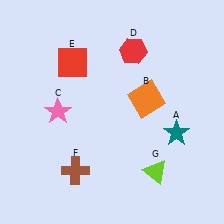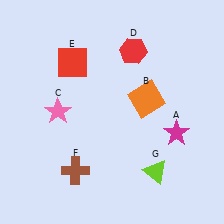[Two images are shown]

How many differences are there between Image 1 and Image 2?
There is 1 difference between the two images.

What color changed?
The star (A) changed from teal in Image 1 to magenta in Image 2.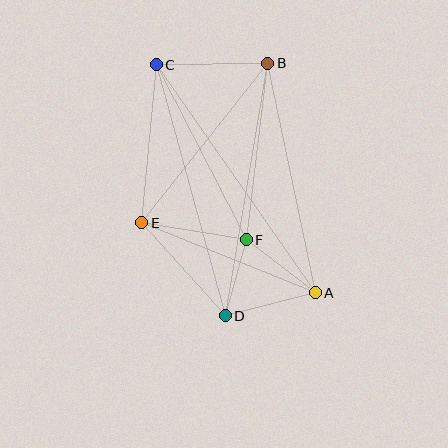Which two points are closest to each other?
Points D and F are closest to each other.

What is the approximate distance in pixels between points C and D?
The distance between C and D is approximately 260 pixels.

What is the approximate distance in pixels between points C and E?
The distance between C and E is approximately 159 pixels.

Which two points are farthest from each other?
Points A and C are farthest from each other.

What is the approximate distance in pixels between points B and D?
The distance between B and D is approximately 256 pixels.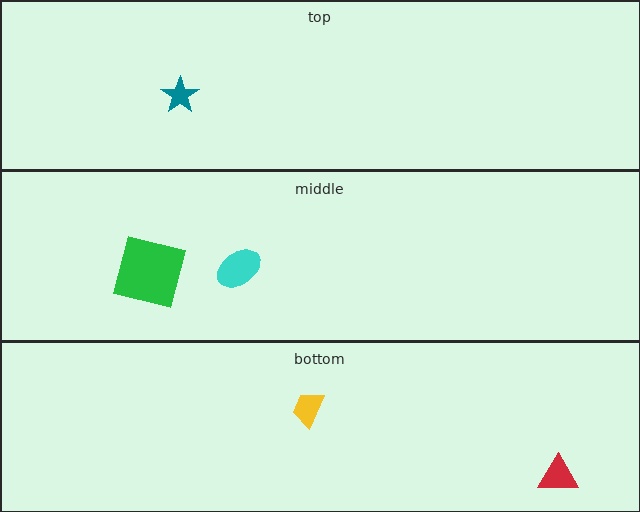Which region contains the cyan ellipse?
The middle region.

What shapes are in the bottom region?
The red triangle, the yellow trapezoid.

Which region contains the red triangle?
The bottom region.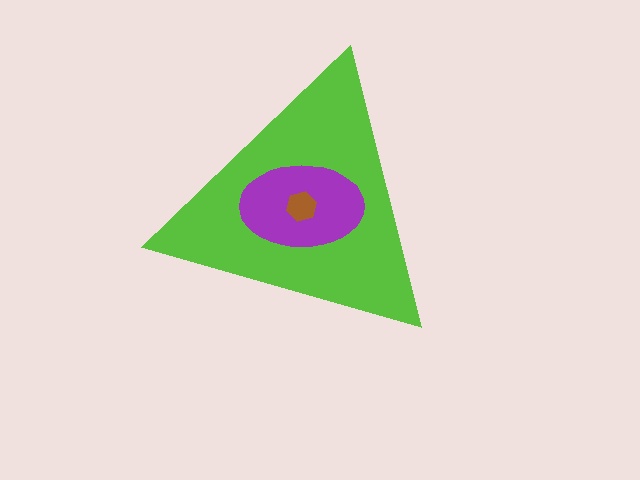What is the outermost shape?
The lime triangle.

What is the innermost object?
The brown hexagon.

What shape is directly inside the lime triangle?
The purple ellipse.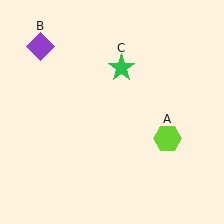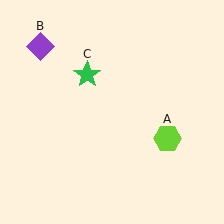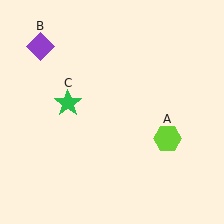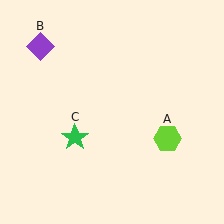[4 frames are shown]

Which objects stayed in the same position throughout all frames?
Lime hexagon (object A) and purple diamond (object B) remained stationary.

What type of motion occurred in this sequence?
The green star (object C) rotated counterclockwise around the center of the scene.